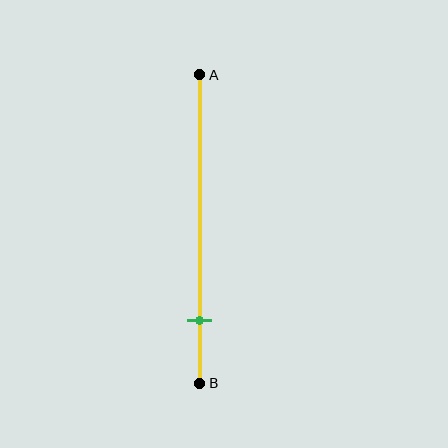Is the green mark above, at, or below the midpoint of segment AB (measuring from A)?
The green mark is below the midpoint of segment AB.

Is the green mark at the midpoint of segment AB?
No, the mark is at about 80% from A, not at the 50% midpoint.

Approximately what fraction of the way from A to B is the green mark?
The green mark is approximately 80% of the way from A to B.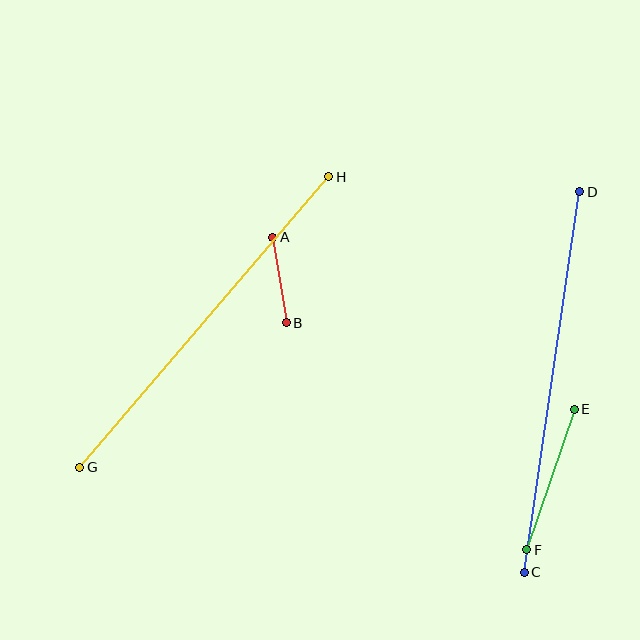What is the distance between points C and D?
The distance is approximately 384 pixels.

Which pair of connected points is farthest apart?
Points C and D are farthest apart.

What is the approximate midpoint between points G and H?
The midpoint is at approximately (204, 322) pixels.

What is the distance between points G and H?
The distance is approximately 383 pixels.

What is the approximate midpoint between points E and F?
The midpoint is at approximately (551, 480) pixels.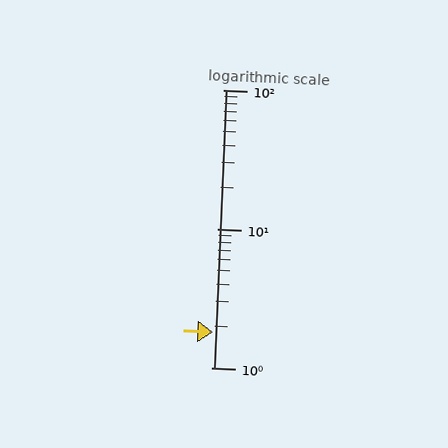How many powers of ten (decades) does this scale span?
The scale spans 2 decades, from 1 to 100.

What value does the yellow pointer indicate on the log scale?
The pointer indicates approximately 1.8.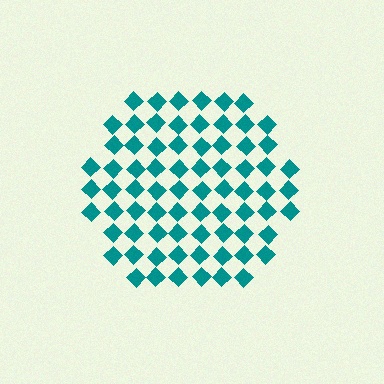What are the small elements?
The small elements are diamonds.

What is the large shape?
The large shape is a hexagon.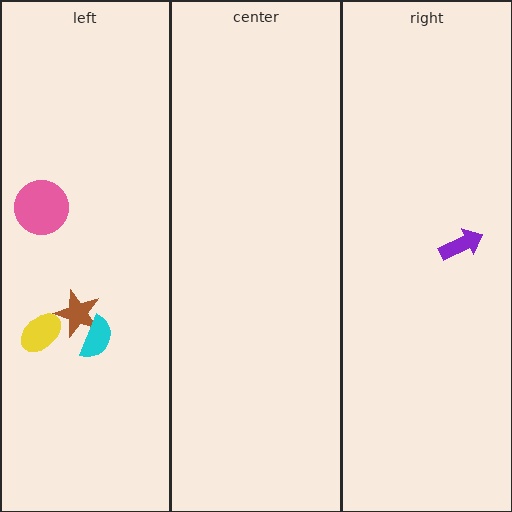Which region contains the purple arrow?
The right region.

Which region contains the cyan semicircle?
The left region.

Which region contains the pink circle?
The left region.